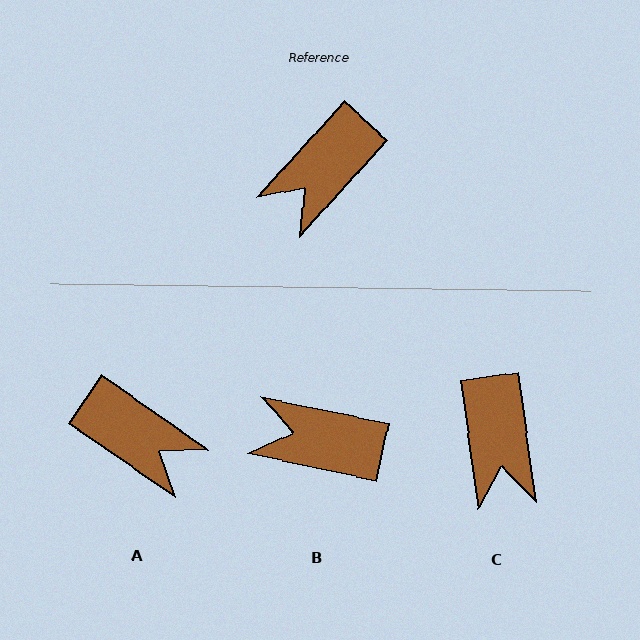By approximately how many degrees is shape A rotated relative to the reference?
Approximately 98 degrees counter-clockwise.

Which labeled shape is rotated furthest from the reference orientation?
A, about 98 degrees away.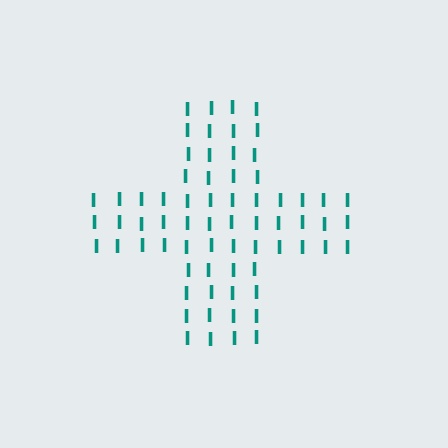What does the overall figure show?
The overall figure shows a cross.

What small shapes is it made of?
It is made of small letter I's.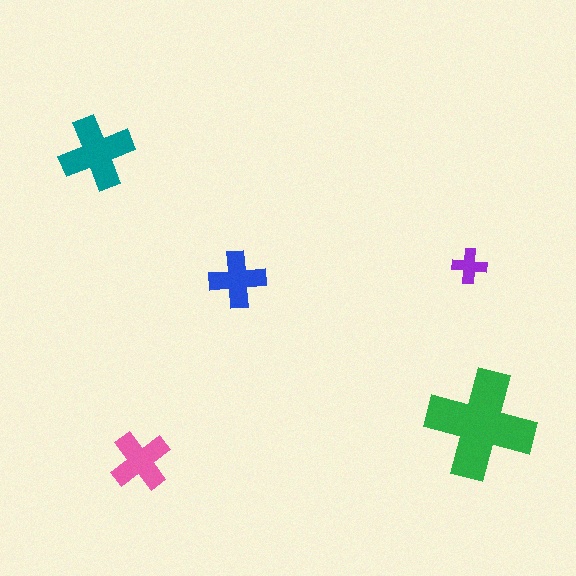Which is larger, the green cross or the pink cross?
The green one.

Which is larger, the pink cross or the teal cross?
The teal one.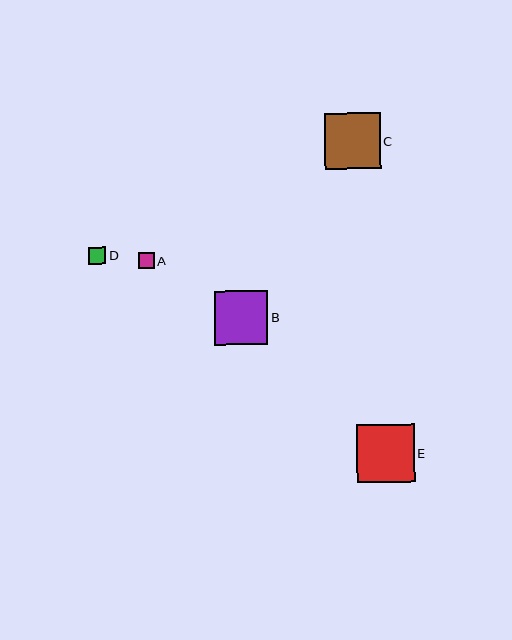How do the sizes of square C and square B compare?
Square C and square B are approximately the same size.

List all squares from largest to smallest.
From largest to smallest: E, C, B, D, A.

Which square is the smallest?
Square A is the smallest with a size of approximately 16 pixels.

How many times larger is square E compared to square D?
Square E is approximately 3.3 times the size of square D.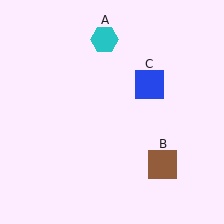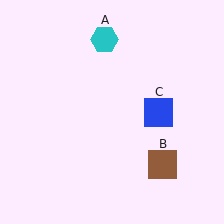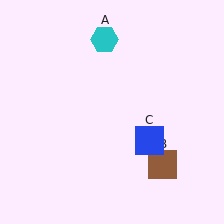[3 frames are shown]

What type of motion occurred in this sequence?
The blue square (object C) rotated clockwise around the center of the scene.